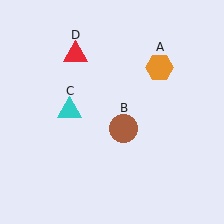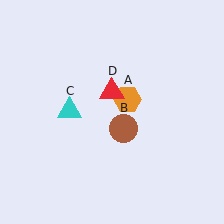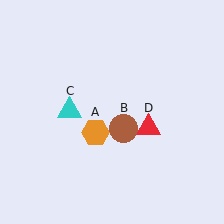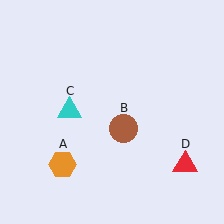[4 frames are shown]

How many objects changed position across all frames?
2 objects changed position: orange hexagon (object A), red triangle (object D).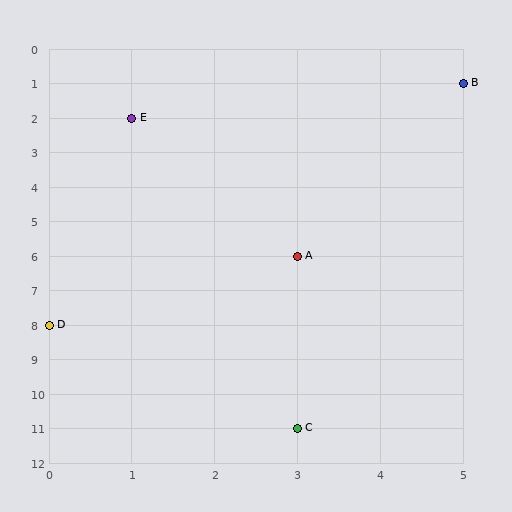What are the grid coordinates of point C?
Point C is at grid coordinates (3, 11).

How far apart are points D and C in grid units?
Points D and C are 3 columns and 3 rows apart (about 4.2 grid units diagonally).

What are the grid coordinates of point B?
Point B is at grid coordinates (5, 1).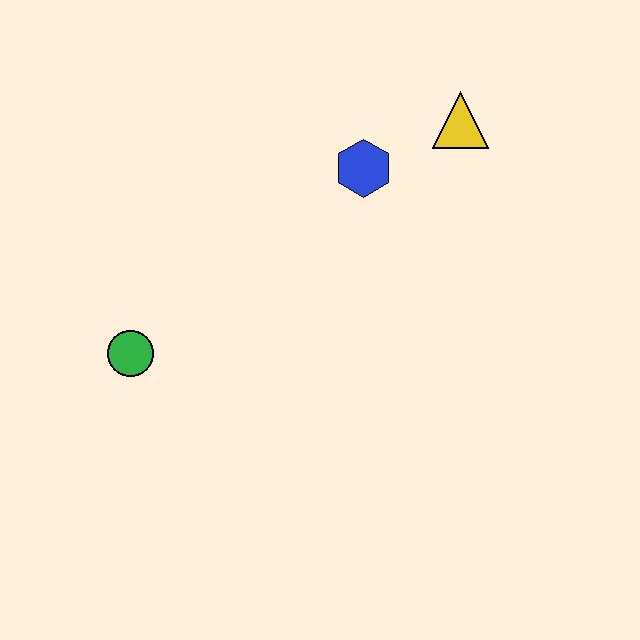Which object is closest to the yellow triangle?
The blue hexagon is closest to the yellow triangle.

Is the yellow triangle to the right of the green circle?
Yes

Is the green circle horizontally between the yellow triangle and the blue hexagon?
No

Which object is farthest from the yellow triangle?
The green circle is farthest from the yellow triangle.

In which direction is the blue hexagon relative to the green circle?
The blue hexagon is to the right of the green circle.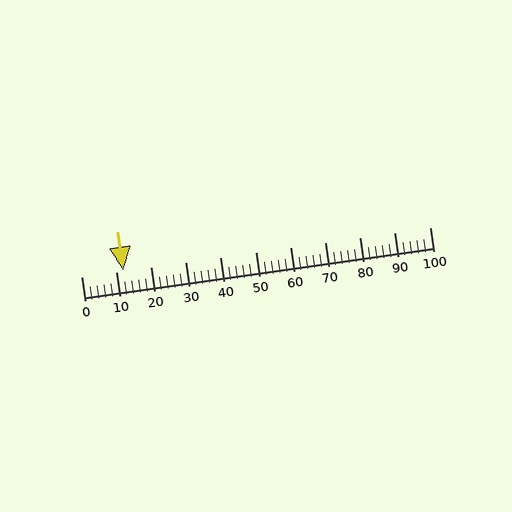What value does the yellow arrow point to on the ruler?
The yellow arrow points to approximately 12.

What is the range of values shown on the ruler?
The ruler shows values from 0 to 100.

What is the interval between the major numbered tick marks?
The major tick marks are spaced 10 units apart.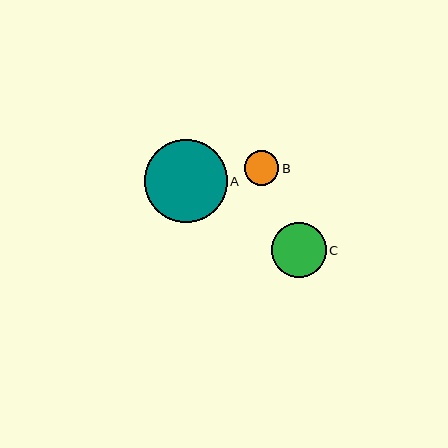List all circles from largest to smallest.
From largest to smallest: A, C, B.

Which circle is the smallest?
Circle B is the smallest with a size of approximately 35 pixels.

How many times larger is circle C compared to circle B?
Circle C is approximately 1.6 times the size of circle B.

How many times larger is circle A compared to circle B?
Circle A is approximately 2.4 times the size of circle B.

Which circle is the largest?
Circle A is the largest with a size of approximately 83 pixels.